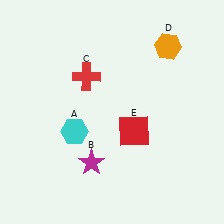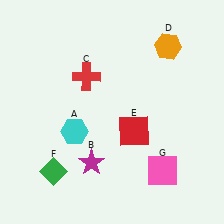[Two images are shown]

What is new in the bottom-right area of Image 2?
A pink square (G) was added in the bottom-right area of Image 2.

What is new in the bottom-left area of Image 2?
A green diamond (F) was added in the bottom-left area of Image 2.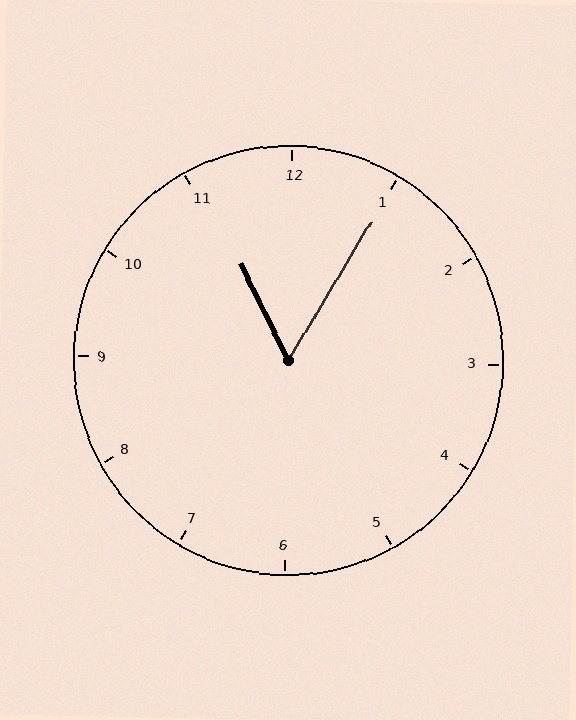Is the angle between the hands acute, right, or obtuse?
It is acute.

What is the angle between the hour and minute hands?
Approximately 58 degrees.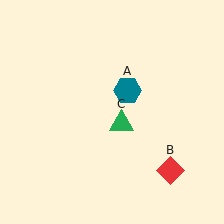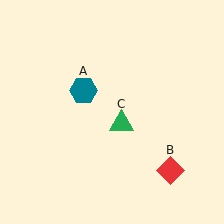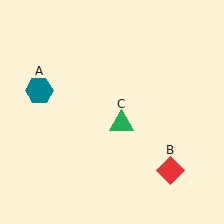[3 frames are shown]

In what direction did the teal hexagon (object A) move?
The teal hexagon (object A) moved left.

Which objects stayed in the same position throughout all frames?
Red diamond (object B) and green triangle (object C) remained stationary.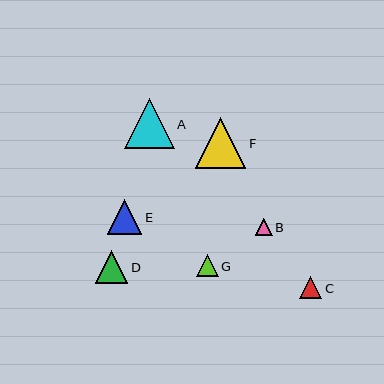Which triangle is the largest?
Triangle F is the largest with a size of approximately 50 pixels.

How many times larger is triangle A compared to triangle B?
Triangle A is approximately 2.9 times the size of triangle B.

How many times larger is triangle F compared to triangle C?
Triangle F is approximately 2.3 times the size of triangle C.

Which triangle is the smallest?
Triangle B is the smallest with a size of approximately 17 pixels.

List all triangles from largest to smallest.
From largest to smallest: F, A, E, D, C, G, B.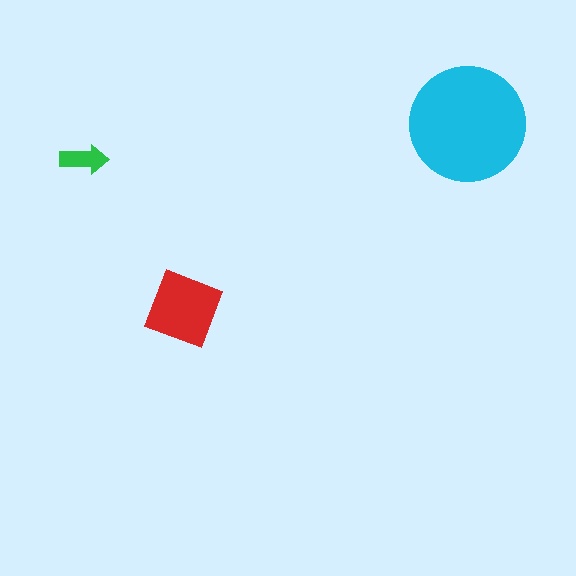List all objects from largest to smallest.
The cyan circle, the red diamond, the green arrow.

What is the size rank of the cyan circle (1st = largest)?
1st.